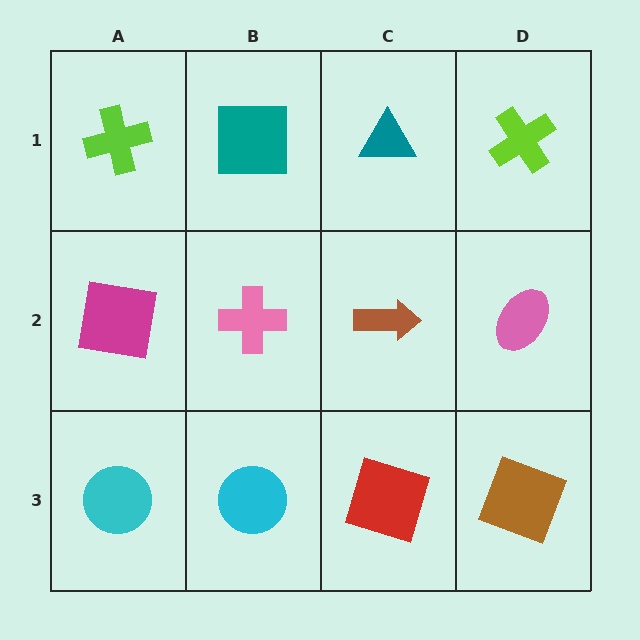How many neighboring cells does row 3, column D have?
2.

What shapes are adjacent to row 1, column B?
A pink cross (row 2, column B), a lime cross (row 1, column A), a teal triangle (row 1, column C).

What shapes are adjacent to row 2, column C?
A teal triangle (row 1, column C), a red square (row 3, column C), a pink cross (row 2, column B), a pink ellipse (row 2, column D).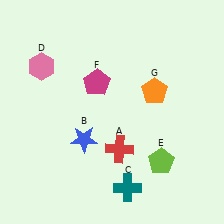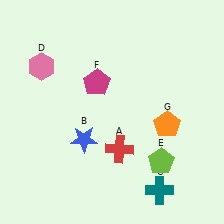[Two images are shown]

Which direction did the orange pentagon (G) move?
The orange pentagon (G) moved down.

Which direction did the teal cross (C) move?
The teal cross (C) moved right.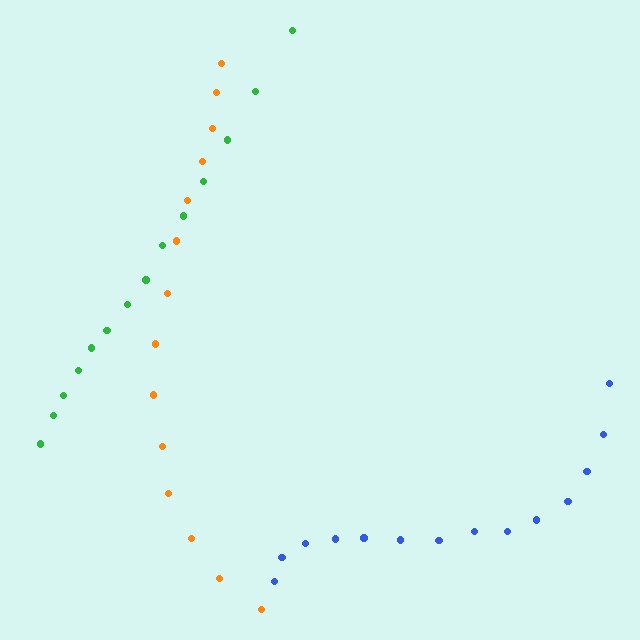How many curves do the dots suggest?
There are 3 distinct paths.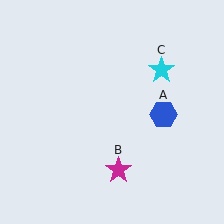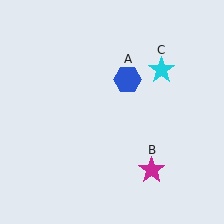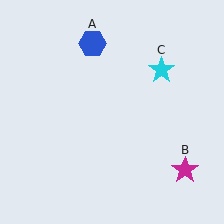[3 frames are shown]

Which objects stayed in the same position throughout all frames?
Cyan star (object C) remained stationary.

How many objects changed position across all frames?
2 objects changed position: blue hexagon (object A), magenta star (object B).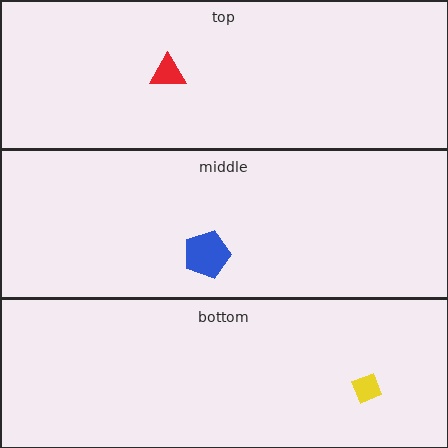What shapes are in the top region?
The red triangle.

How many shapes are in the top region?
1.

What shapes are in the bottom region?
The yellow diamond.